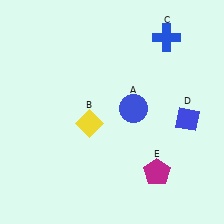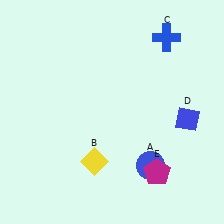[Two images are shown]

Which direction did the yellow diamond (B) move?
The yellow diamond (B) moved down.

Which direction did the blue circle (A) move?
The blue circle (A) moved down.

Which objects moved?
The objects that moved are: the blue circle (A), the yellow diamond (B).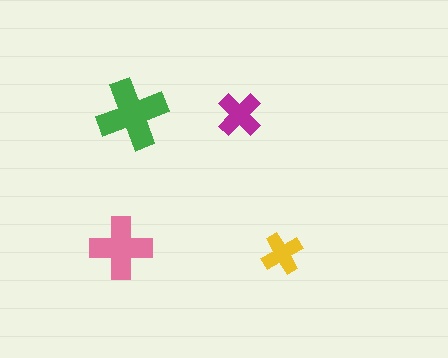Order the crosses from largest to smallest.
the green one, the pink one, the magenta one, the yellow one.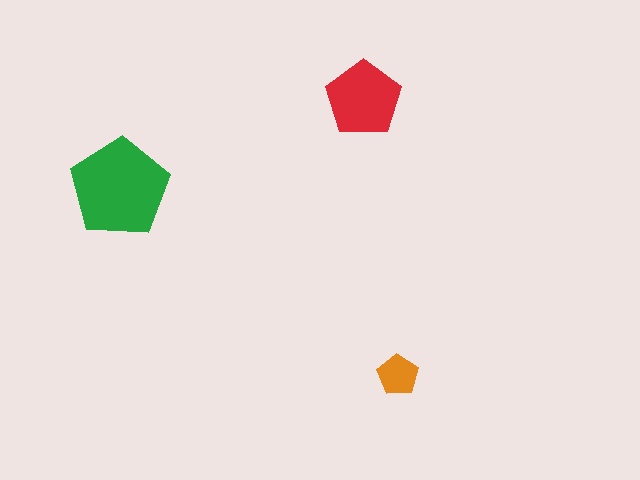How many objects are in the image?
There are 3 objects in the image.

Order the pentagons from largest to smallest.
the green one, the red one, the orange one.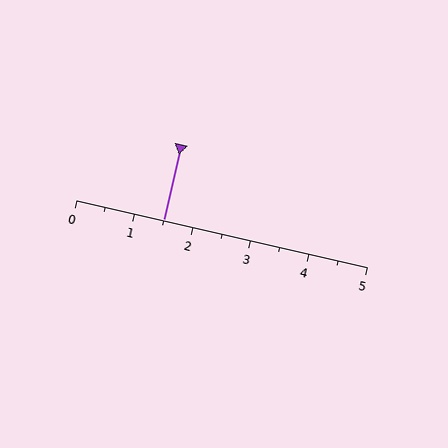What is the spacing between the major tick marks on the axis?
The major ticks are spaced 1 apart.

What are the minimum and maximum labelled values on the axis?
The axis runs from 0 to 5.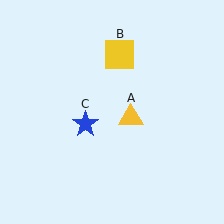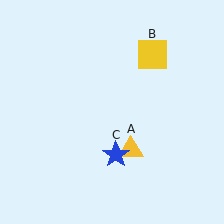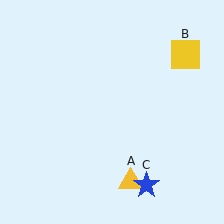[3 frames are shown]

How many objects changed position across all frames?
3 objects changed position: yellow triangle (object A), yellow square (object B), blue star (object C).